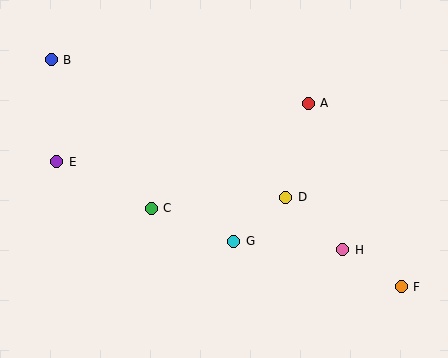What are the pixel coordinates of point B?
Point B is at (51, 60).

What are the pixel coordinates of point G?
Point G is at (234, 241).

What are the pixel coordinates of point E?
Point E is at (57, 162).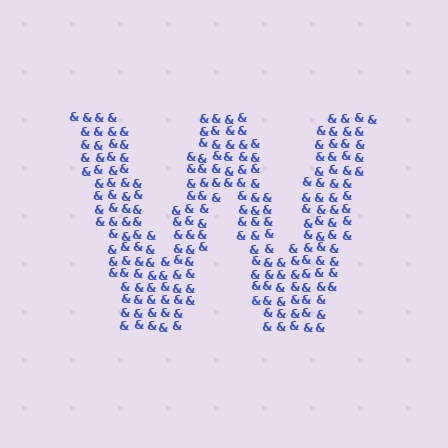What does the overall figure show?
The overall figure shows the letter W.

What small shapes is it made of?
It is made of small ampersands.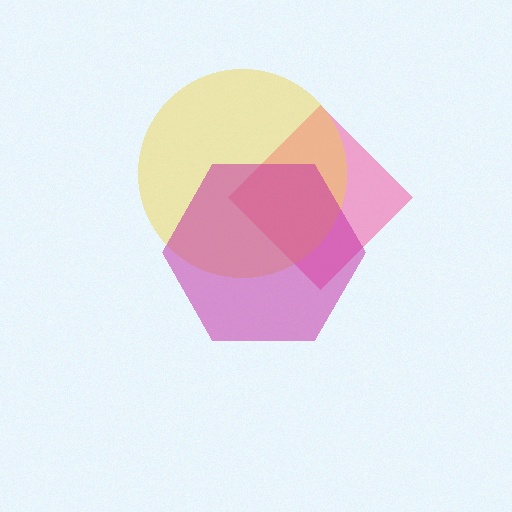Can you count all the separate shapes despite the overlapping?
Yes, there are 3 separate shapes.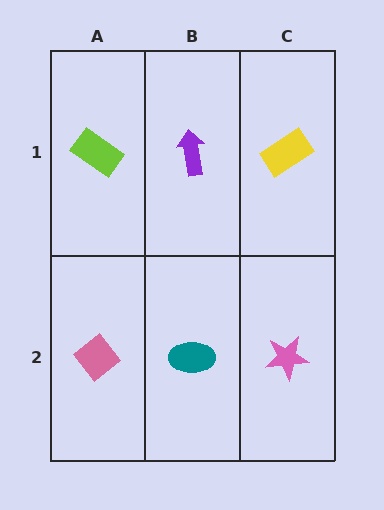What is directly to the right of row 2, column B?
A pink star.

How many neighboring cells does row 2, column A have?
2.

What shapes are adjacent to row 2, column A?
A lime rectangle (row 1, column A), a teal ellipse (row 2, column B).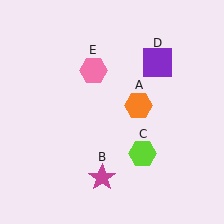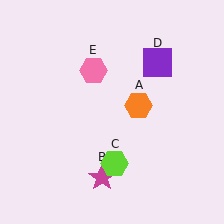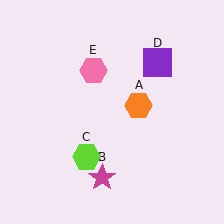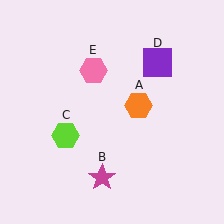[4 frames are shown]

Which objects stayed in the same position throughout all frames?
Orange hexagon (object A) and magenta star (object B) and purple square (object D) and pink hexagon (object E) remained stationary.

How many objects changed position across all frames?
1 object changed position: lime hexagon (object C).